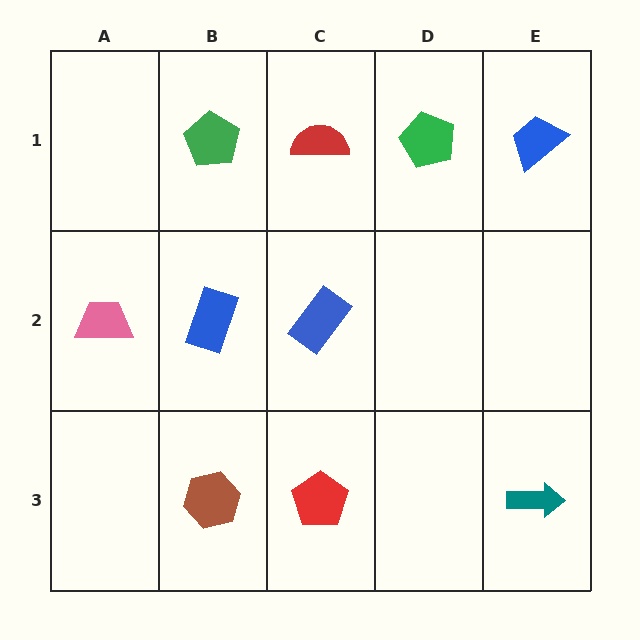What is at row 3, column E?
A teal arrow.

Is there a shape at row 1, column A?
No, that cell is empty.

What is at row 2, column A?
A pink trapezoid.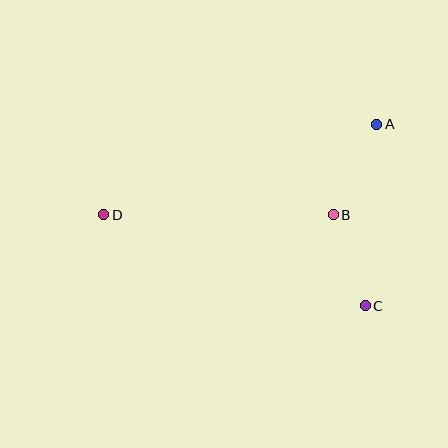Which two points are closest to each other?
Points B and C are closest to each other.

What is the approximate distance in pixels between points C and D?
The distance between C and D is approximately 277 pixels.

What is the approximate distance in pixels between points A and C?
The distance between A and C is approximately 182 pixels.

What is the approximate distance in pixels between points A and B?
The distance between A and B is approximately 101 pixels.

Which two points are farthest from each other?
Points A and D are farthest from each other.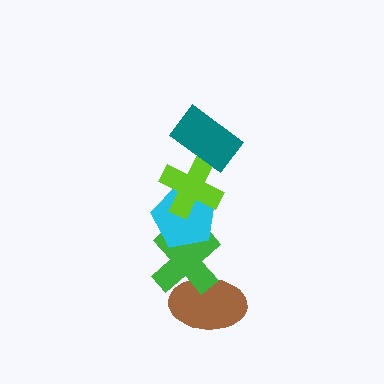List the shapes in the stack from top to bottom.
From top to bottom: the teal rectangle, the lime cross, the cyan pentagon, the green cross, the brown ellipse.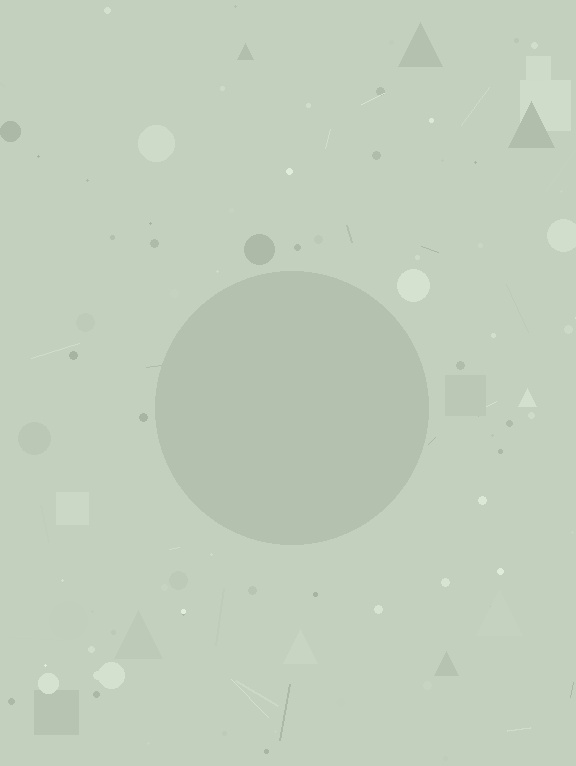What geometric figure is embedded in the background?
A circle is embedded in the background.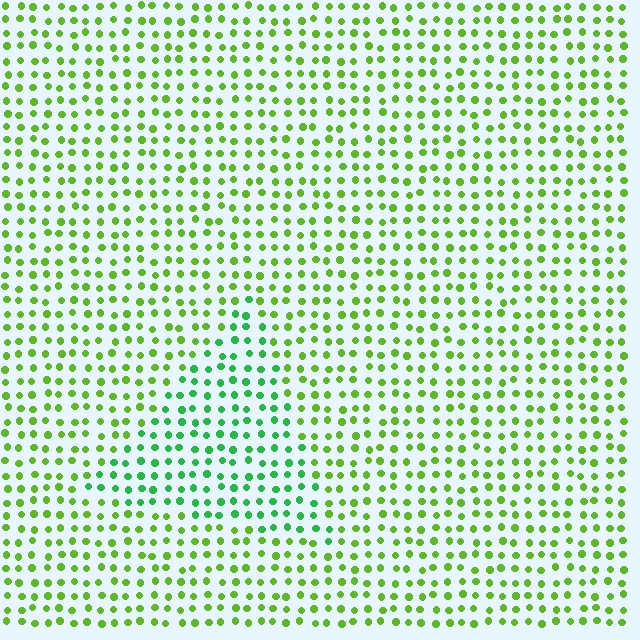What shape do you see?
I see a triangle.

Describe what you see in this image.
The image is filled with small lime elements in a uniform arrangement. A triangle-shaped region is visible where the elements are tinted to a slightly different hue, forming a subtle color boundary.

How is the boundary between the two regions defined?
The boundary is defined purely by a slight shift in hue (about 37 degrees). Spacing, size, and orientation are identical on both sides.